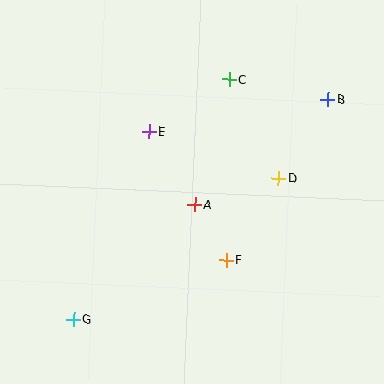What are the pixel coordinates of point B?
Point B is at (328, 99).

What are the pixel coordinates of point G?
Point G is at (74, 319).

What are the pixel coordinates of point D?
Point D is at (278, 178).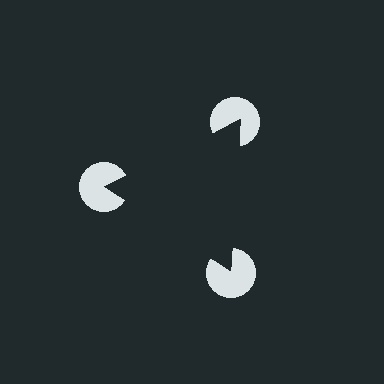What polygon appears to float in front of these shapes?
An illusory triangle — its edges are inferred from the aligned wedge cuts in the pac-man discs, not physically drawn.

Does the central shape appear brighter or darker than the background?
It typically appears slightly darker than the background, even though no actual brightness change is drawn.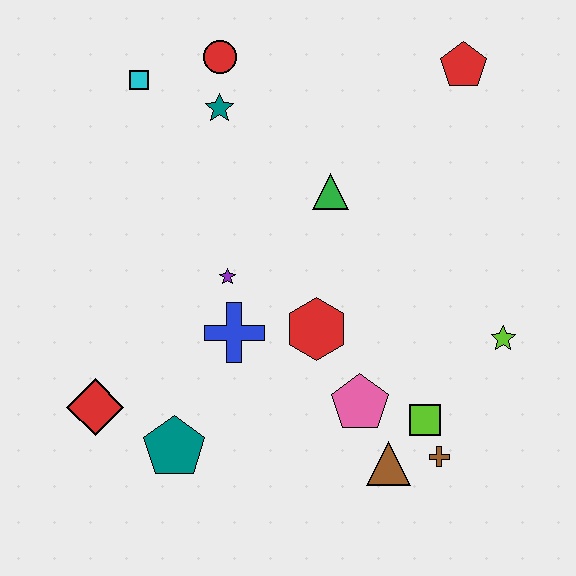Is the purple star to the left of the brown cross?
Yes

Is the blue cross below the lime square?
No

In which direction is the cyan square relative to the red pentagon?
The cyan square is to the left of the red pentagon.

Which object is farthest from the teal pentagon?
The red pentagon is farthest from the teal pentagon.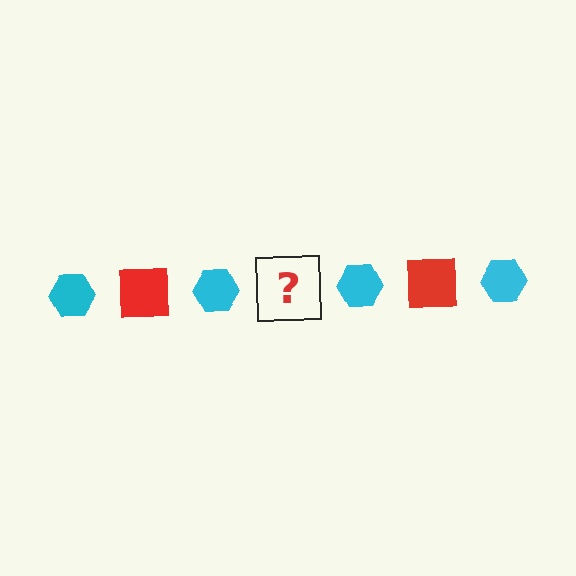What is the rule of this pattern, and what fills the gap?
The rule is that the pattern alternates between cyan hexagon and red square. The gap should be filled with a red square.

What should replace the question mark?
The question mark should be replaced with a red square.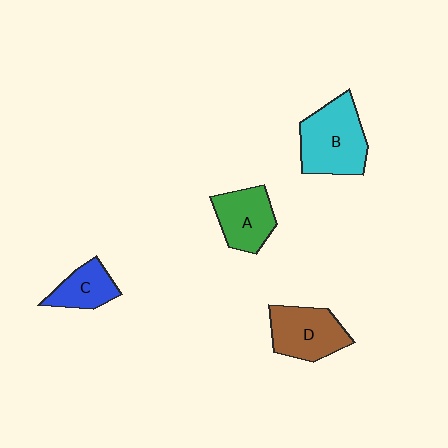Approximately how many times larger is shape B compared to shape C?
Approximately 1.8 times.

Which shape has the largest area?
Shape B (cyan).